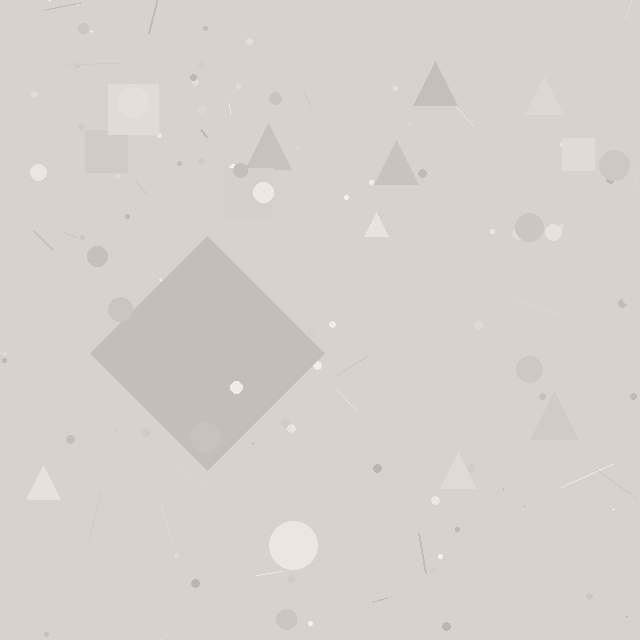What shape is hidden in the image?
A diamond is hidden in the image.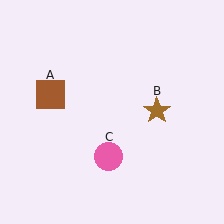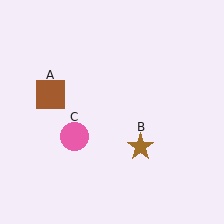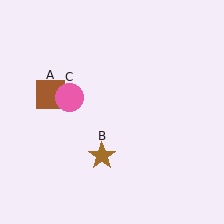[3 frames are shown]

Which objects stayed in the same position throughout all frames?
Brown square (object A) remained stationary.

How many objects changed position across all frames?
2 objects changed position: brown star (object B), pink circle (object C).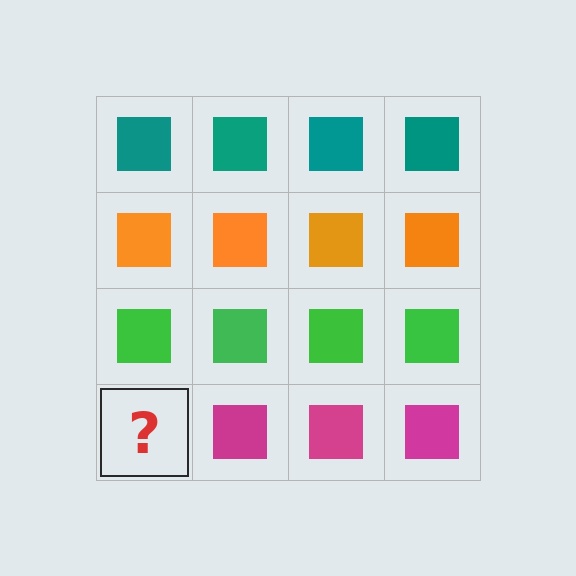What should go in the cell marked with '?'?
The missing cell should contain a magenta square.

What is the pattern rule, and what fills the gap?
The rule is that each row has a consistent color. The gap should be filled with a magenta square.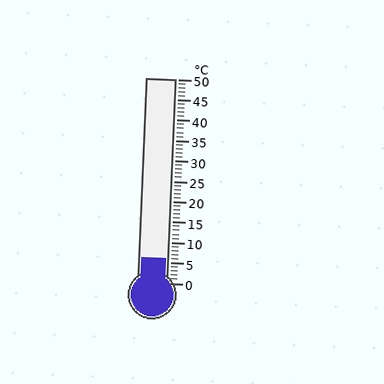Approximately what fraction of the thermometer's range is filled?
The thermometer is filled to approximately 10% of its range.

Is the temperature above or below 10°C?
The temperature is below 10°C.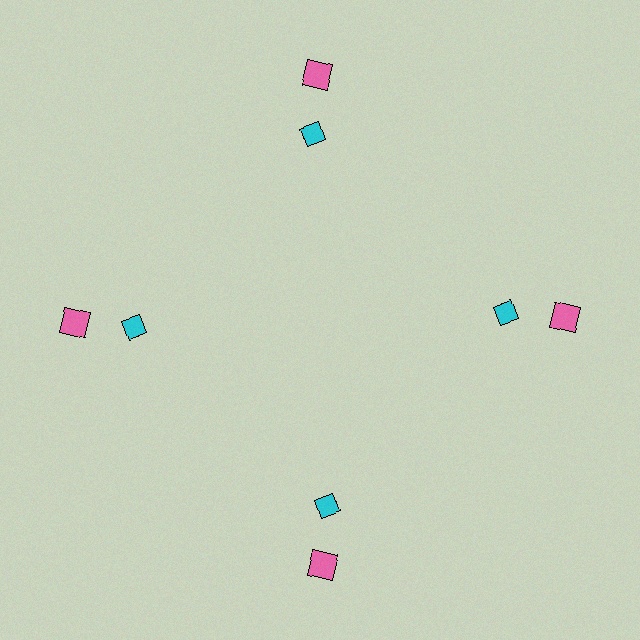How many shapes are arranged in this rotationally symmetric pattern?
There are 8 shapes, arranged in 4 groups of 2.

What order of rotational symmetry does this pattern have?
This pattern has 4-fold rotational symmetry.